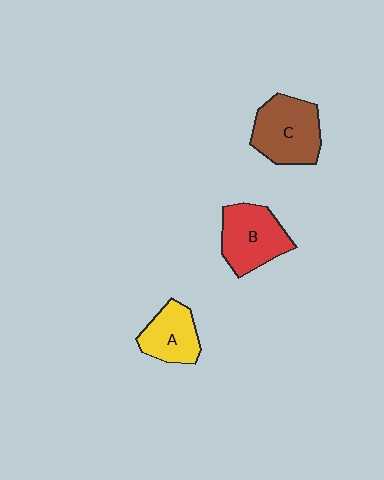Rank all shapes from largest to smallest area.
From largest to smallest: C (brown), B (red), A (yellow).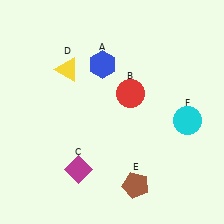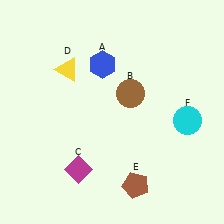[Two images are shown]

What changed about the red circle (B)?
In Image 1, B is red. In Image 2, it changed to brown.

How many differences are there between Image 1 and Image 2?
There is 1 difference between the two images.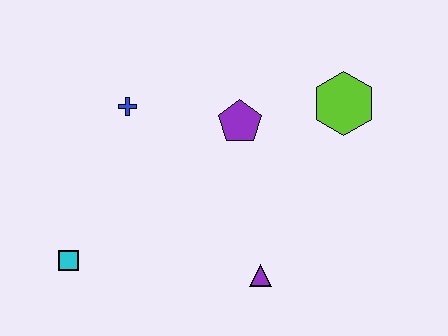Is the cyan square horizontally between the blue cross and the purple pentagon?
No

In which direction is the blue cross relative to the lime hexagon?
The blue cross is to the left of the lime hexagon.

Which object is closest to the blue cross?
The purple pentagon is closest to the blue cross.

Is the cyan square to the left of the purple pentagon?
Yes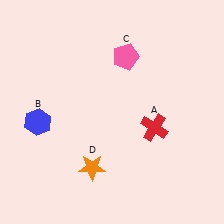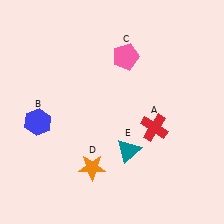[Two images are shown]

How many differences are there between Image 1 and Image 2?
There is 1 difference between the two images.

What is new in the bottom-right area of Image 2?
A teal triangle (E) was added in the bottom-right area of Image 2.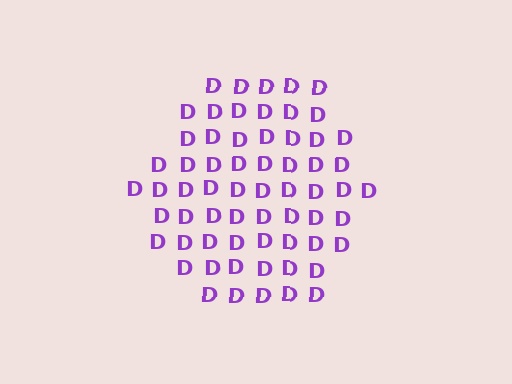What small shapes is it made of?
It is made of small letter D's.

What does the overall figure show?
The overall figure shows a hexagon.